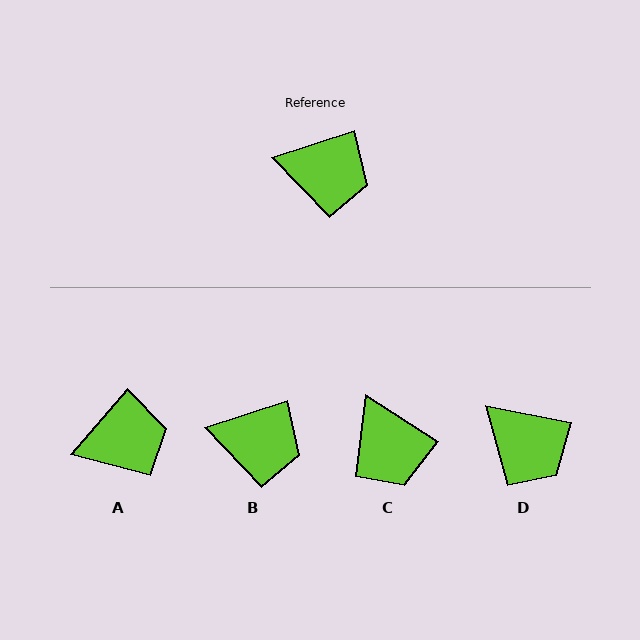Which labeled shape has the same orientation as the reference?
B.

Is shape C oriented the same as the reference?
No, it is off by about 51 degrees.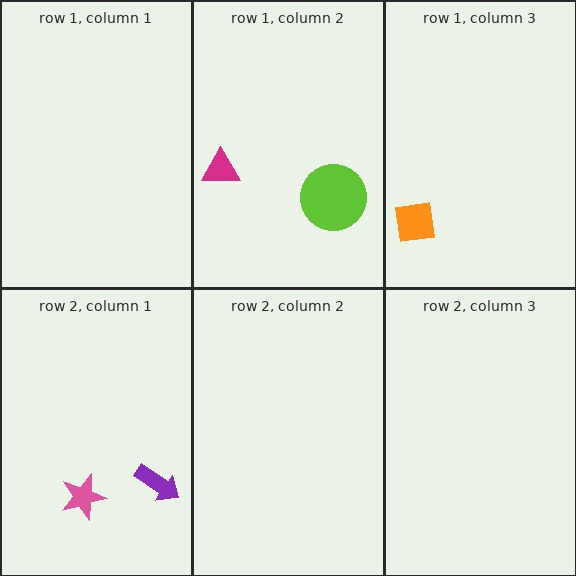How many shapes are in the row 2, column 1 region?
2.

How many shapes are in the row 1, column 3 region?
1.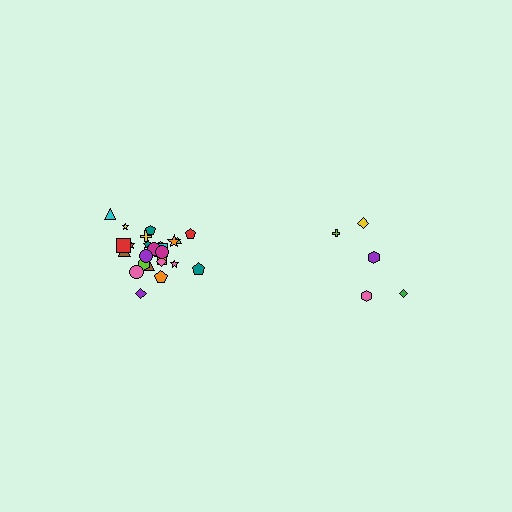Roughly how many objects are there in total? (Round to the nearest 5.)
Roughly 30 objects in total.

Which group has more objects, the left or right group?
The left group.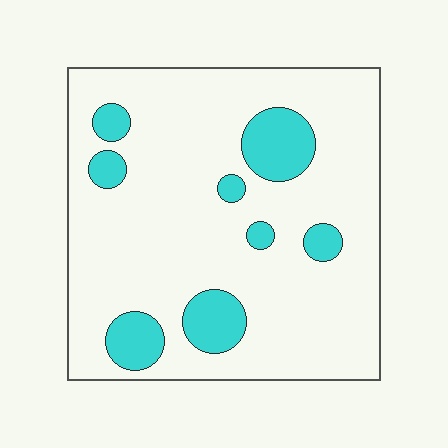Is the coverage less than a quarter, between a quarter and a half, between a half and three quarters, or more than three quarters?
Less than a quarter.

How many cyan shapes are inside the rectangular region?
8.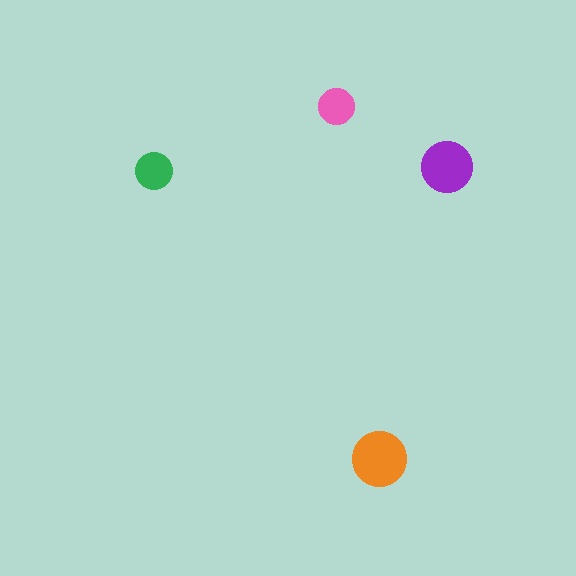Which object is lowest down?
The orange circle is bottommost.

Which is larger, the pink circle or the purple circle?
The purple one.